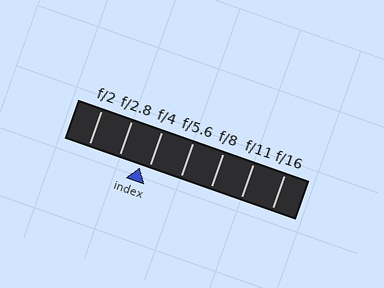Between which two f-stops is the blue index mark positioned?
The index mark is between f/2.8 and f/4.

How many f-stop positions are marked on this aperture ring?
There are 7 f-stop positions marked.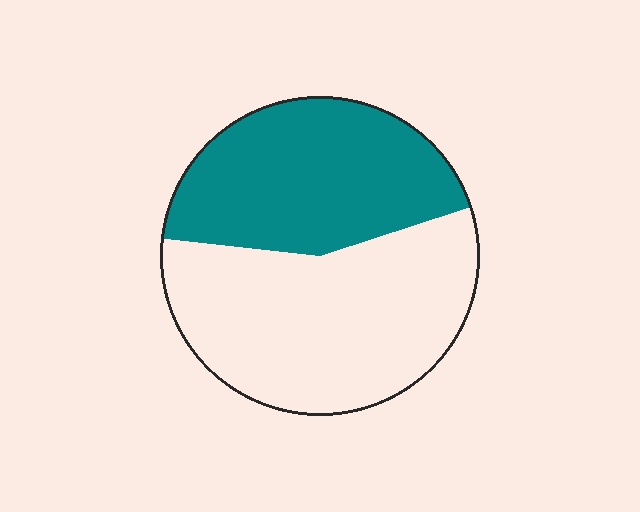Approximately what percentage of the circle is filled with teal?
Approximately 45%.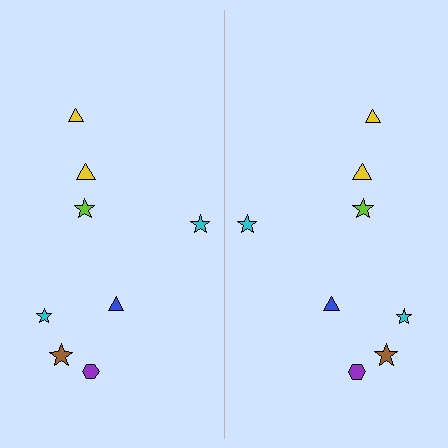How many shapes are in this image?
There are 16 shapes in this image.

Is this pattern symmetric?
Yes, this pattern has bilateral (reflection) symmetry.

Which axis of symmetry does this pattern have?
The pattern has a vertical axis of symmetry running through the center of the image.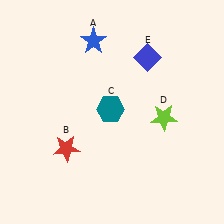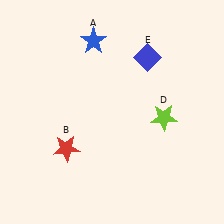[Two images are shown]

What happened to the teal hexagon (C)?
The teal hexagon (C) was removed in Image 2. It was in the top-left area of Image 1.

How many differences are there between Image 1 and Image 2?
There is 1 difference between the two images.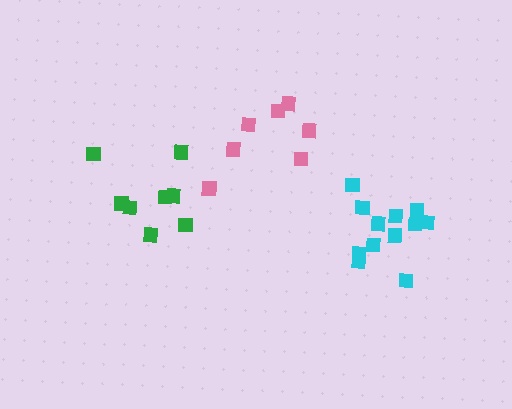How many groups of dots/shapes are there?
There are 3 groups.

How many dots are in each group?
Group 1: 8 dots, Group 2: 12 dots, Group 3: 7 dots (27 total).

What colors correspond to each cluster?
The clusters are colored: green, cyan, pink.